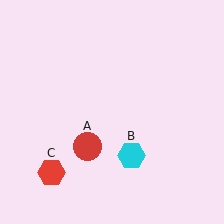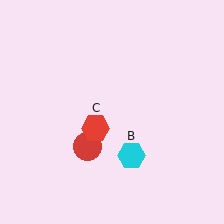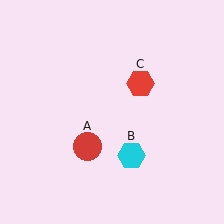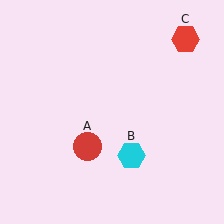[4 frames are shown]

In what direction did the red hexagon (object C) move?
The red hexagon (object C) moved up and to the right.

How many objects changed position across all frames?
1 object changed position: red hexagon (object C).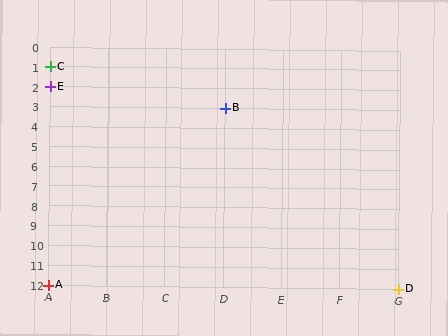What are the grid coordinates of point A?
Point A is at grid coordinates (A, 12).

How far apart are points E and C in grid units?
Points E and C are 1 row apart.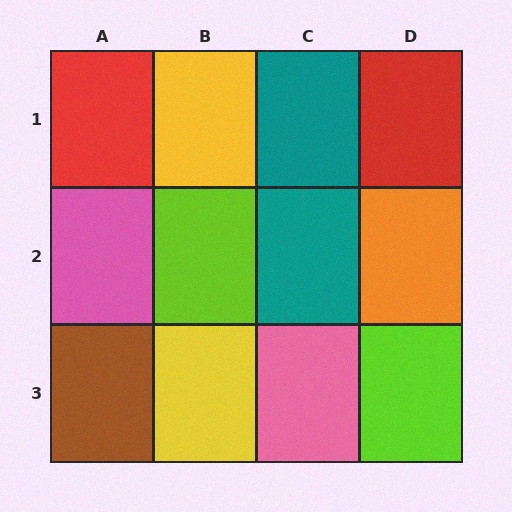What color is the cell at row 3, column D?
Lime.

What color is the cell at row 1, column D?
Red.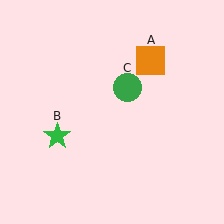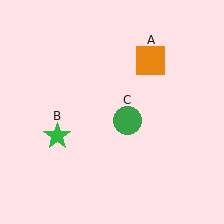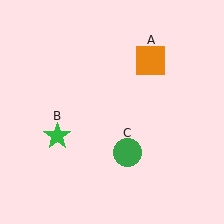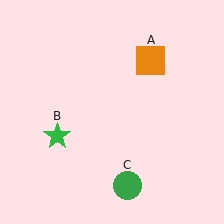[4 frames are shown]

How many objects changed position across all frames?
1 object changed position: green circle (object C).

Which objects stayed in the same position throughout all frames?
Orange square (object A) and green star (object B) remained stationary.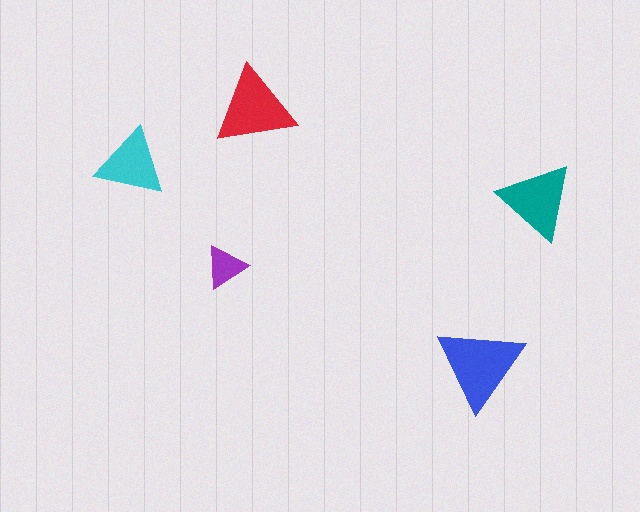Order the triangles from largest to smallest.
the blue one, the red one, the teal one, the cyan one, the purple one.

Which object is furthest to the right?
The teal triangle is rightmost.